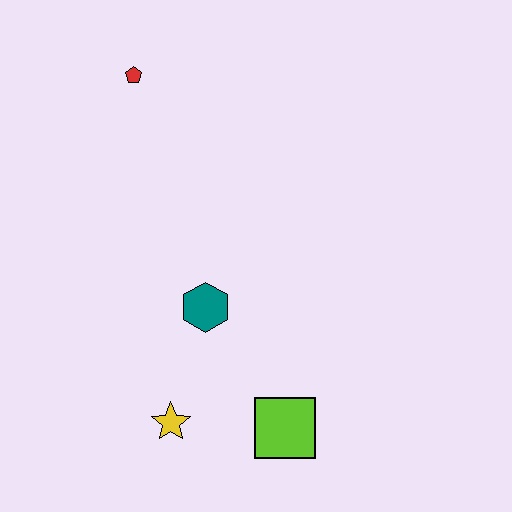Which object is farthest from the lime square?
The red pentagon is farthest from the lime square.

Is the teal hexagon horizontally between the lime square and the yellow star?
Yes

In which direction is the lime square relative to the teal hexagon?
The lime square is below the teal hexagon.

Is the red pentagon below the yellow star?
No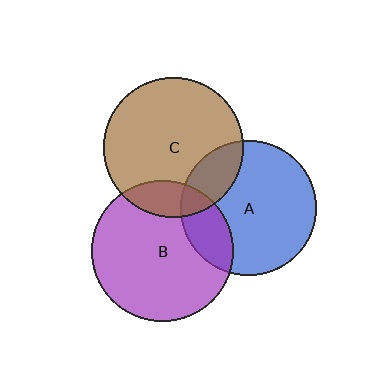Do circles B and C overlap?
Yes.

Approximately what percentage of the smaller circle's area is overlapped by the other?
Approximately 15%.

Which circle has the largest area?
Circle B (purple).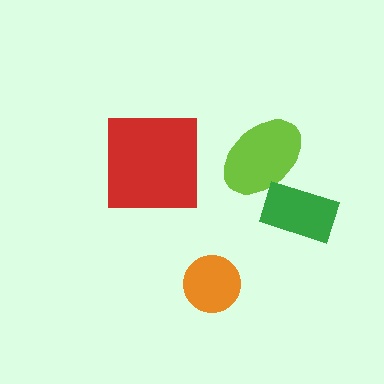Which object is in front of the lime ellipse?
The green rectangle is in front of the lime ellipse.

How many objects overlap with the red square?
0 objects overlap with the red square.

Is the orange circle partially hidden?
No, no other shape covers it.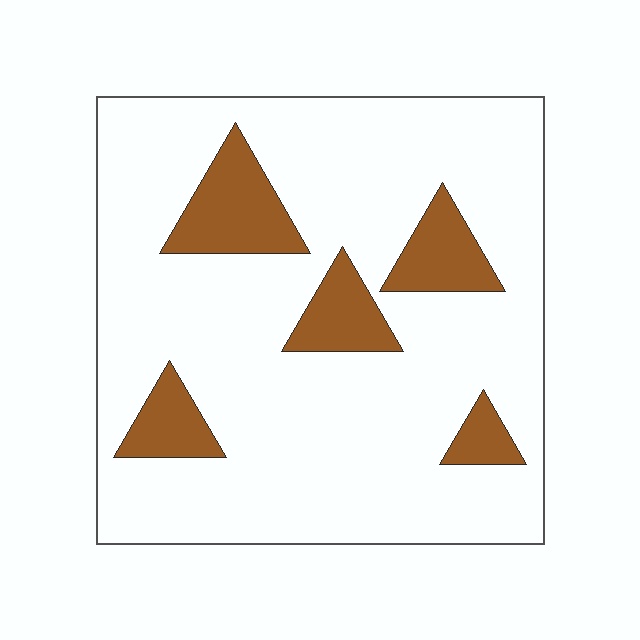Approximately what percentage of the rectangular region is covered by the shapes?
Approximately 15%.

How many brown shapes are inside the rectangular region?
5.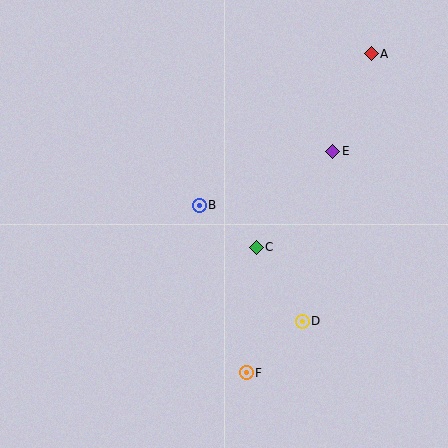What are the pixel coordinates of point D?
Point D is at (302, 321).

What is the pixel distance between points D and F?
The distance between D and F is 76 pixels.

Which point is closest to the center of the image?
Point B at (199, 205) is closest to the center.